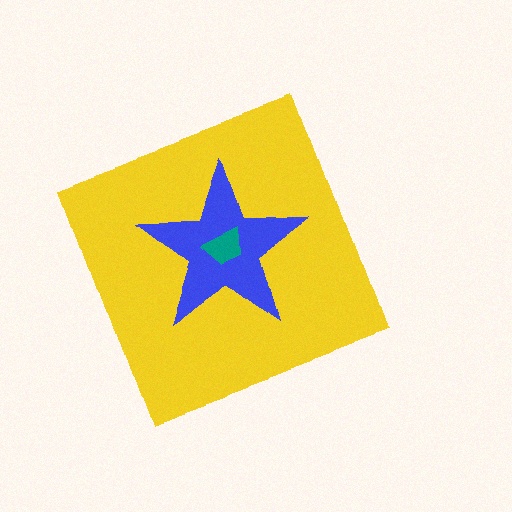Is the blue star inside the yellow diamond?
Yes.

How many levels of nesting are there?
3.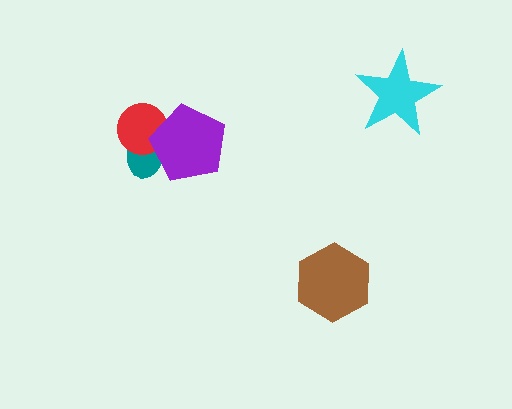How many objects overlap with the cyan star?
0 objects overlap with the cyan star.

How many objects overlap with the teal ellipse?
2 objects overlap with the teal ellipse.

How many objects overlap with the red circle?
2 objects overlap with the red circle.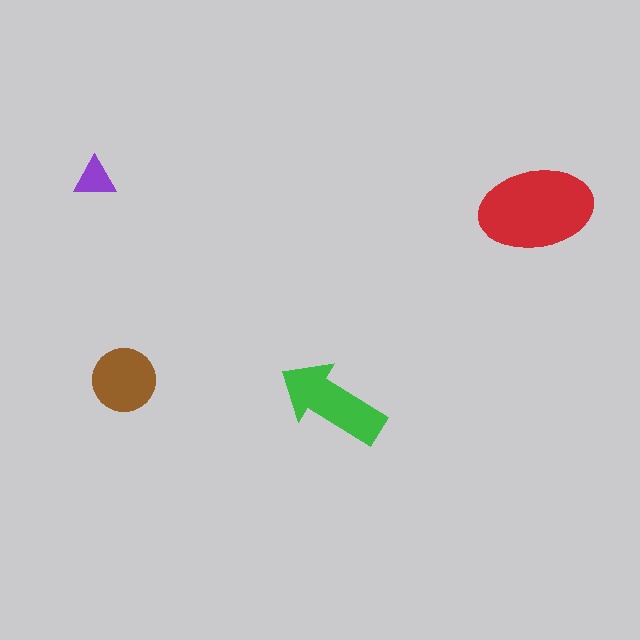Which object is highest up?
The purple triangle is topmost.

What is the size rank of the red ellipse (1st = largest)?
1st.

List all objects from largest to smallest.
The red ellipse, the green arrow, the brown circle, the purple triangle.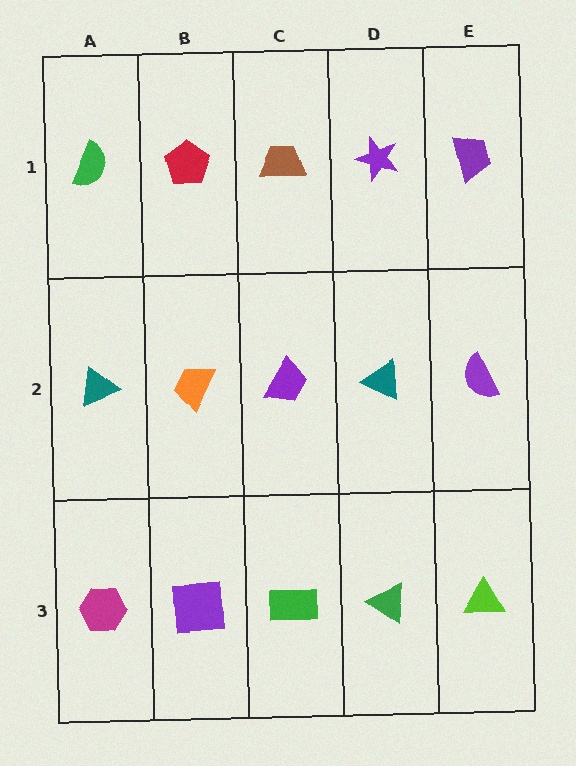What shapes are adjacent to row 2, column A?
A green semicircle (row 1, column A), a magenta hexagon (row 3, column A), an orange trapezoid (row 2, column B).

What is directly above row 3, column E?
A purple semicircle.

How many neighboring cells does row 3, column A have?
2.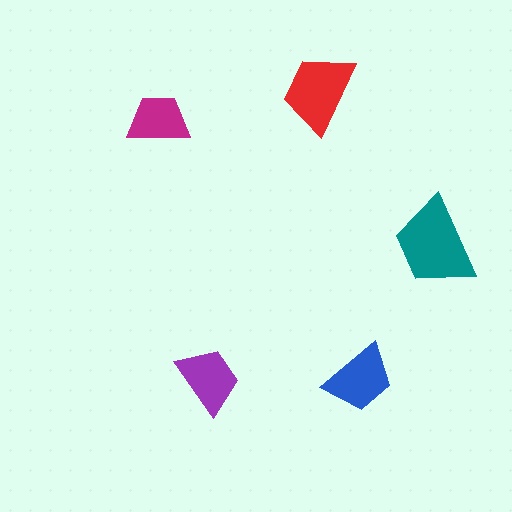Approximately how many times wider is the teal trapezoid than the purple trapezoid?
About 1.5 times wider.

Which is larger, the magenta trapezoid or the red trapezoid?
The red one.